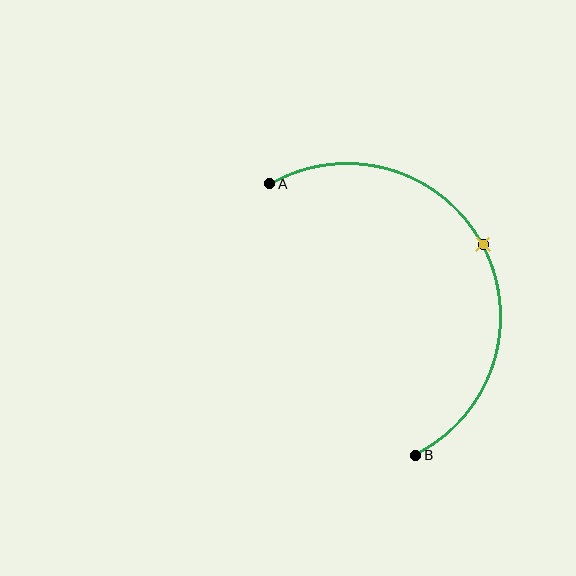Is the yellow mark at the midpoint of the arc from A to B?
Yes. The yellow mark lies on the arc at equal arc-length from both A and B — it is the arc midpoint.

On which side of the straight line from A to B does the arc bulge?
The arc bulges to the right of the straight line connecting A and B.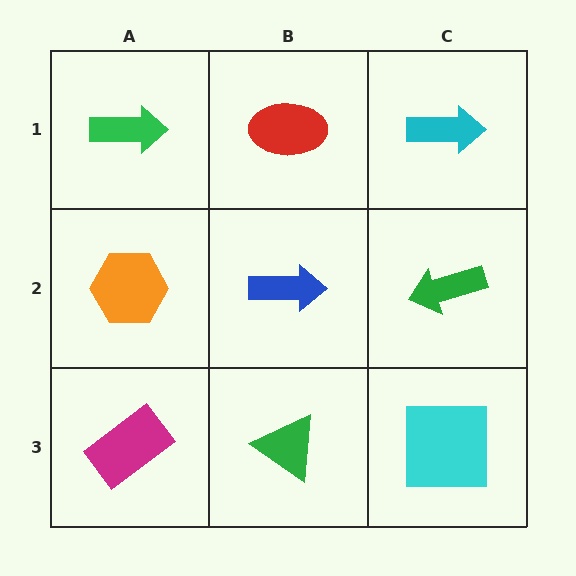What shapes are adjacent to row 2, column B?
A red ellipse (row 1, column B), a green triangle (row 3, column B), an orange hexagon (row 2, column A), a green arrow (row 2, column C).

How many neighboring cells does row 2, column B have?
4.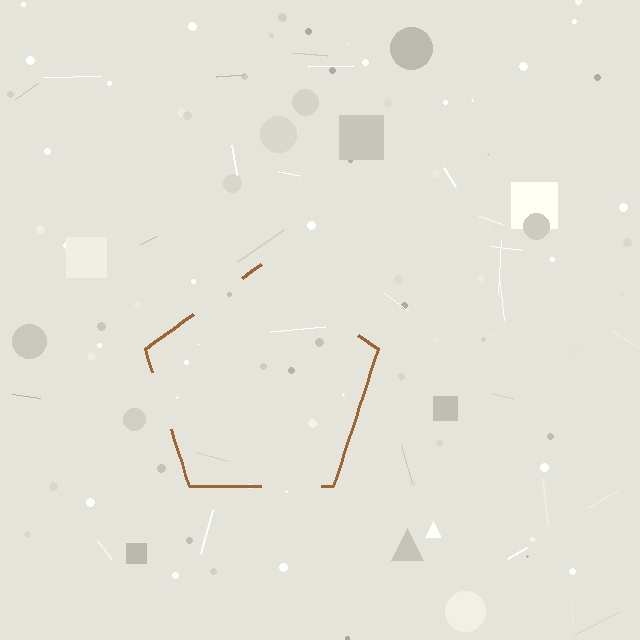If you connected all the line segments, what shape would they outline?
They would outline a pentagon.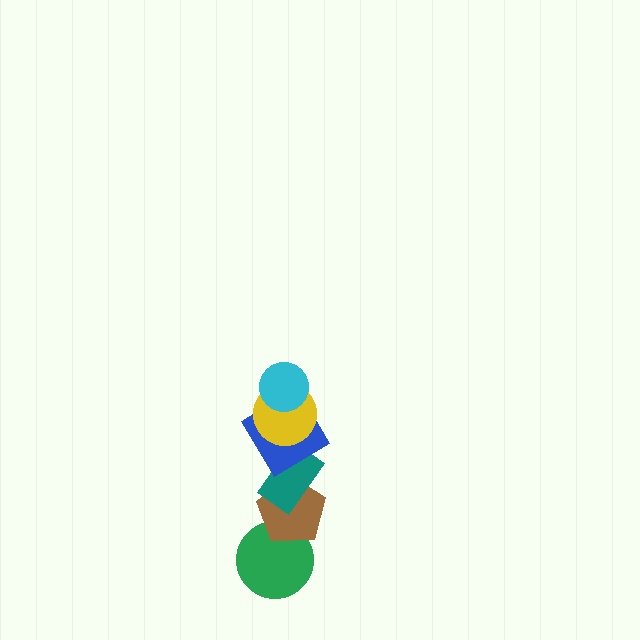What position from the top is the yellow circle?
The yellow circle is 2nd from the top.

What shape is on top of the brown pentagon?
The teal rectangle is on top of the brown pentagon.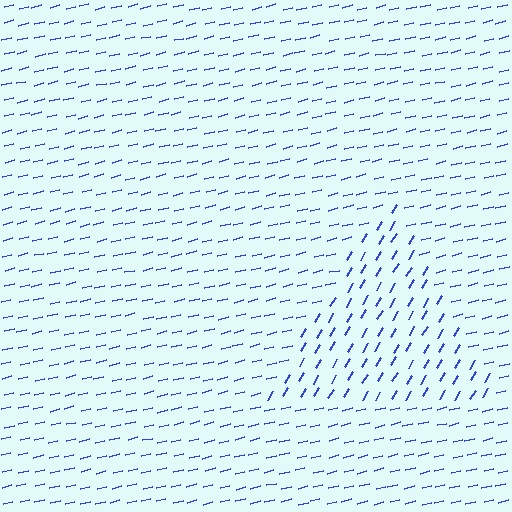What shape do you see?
I see a triangle.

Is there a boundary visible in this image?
Yes, there is a texture boundary formed by a change in line orientation.